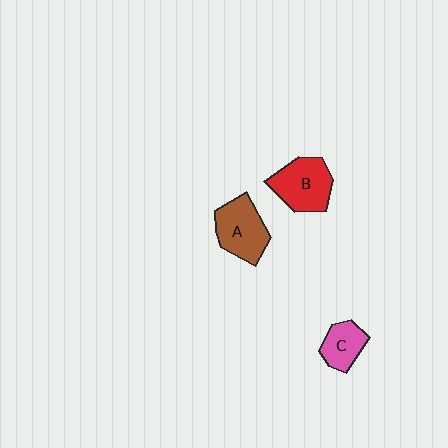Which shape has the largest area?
Shape B (red).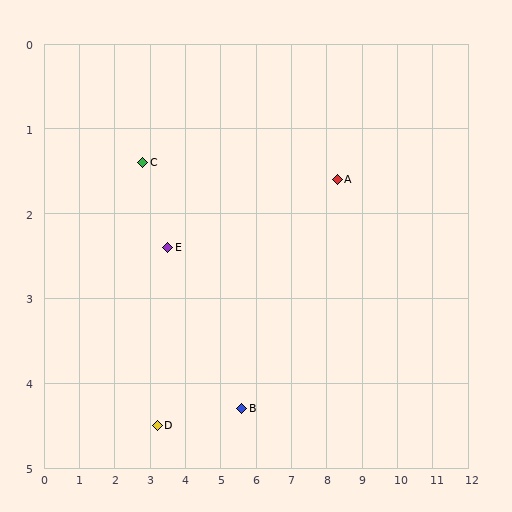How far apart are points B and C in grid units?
Points B and C are about 4.0 grid units apart.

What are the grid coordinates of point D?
Point D is at approximately (3.2, 4.5).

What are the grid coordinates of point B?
Point B is at approximately (5.6, 4.3).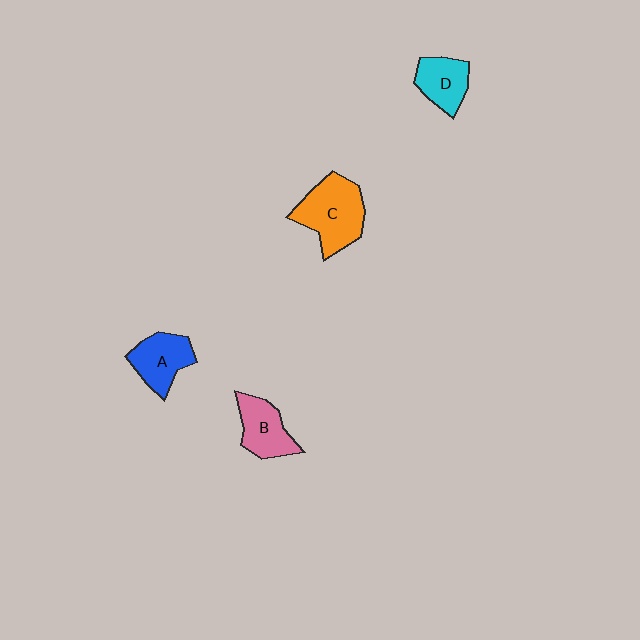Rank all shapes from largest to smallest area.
From largest to smallest: C (orange), A (blue), B (pink), D (cyan).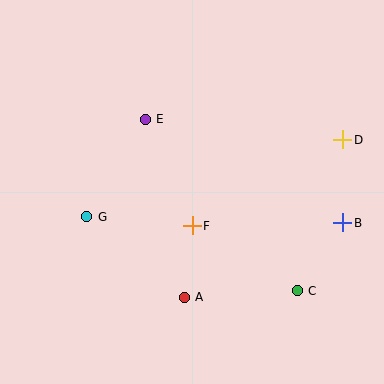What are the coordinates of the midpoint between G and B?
The midpoint between G and B is at (215, 220).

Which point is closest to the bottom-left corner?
Point G is closest to the bottom-left corner.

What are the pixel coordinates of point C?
Point C is at (297, 291).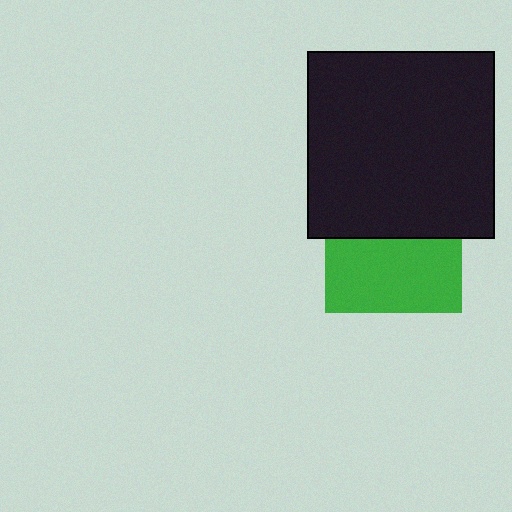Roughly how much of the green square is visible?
About half of it is visible (roughly 54%).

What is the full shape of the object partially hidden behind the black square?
The partially hidden object is a green square.